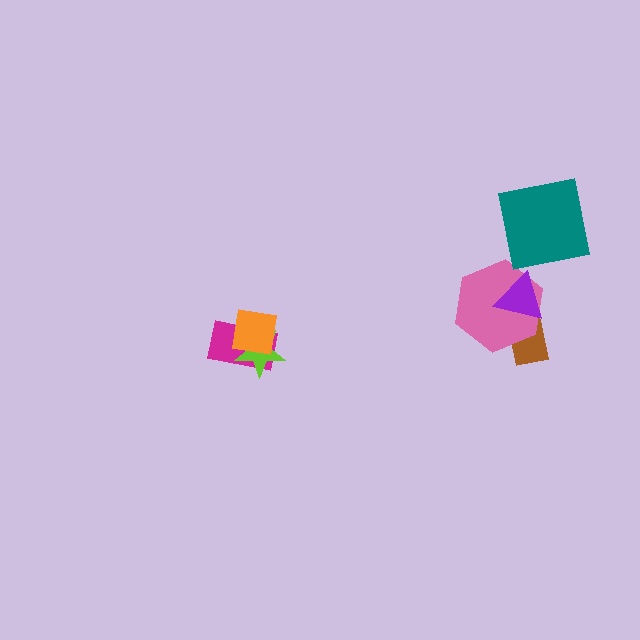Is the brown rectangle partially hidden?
Yes, it is partially covered by another shape.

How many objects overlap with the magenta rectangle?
2 objects overlap with the magenta rectangle.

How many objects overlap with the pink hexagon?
2 objects overlap with the pink hexagon.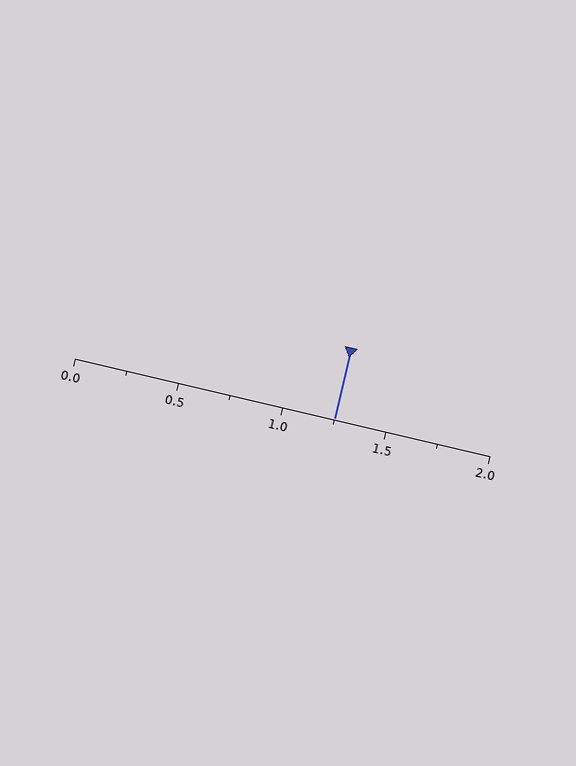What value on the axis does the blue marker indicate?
The marker indicates approximately 1.25.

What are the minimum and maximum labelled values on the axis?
The axis runs from 0.0 to 2.0.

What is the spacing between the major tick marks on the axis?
The major ticks are spaced 0.5 apart.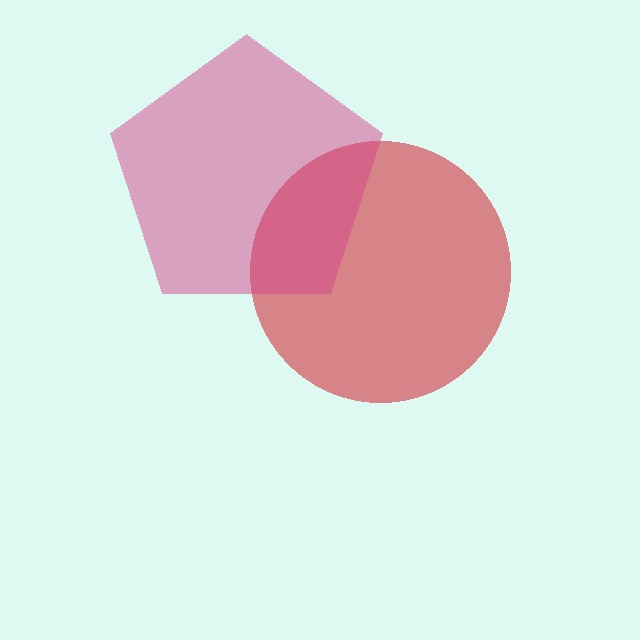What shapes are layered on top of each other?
The layered shapes are: a red circle, a magenta pentagon.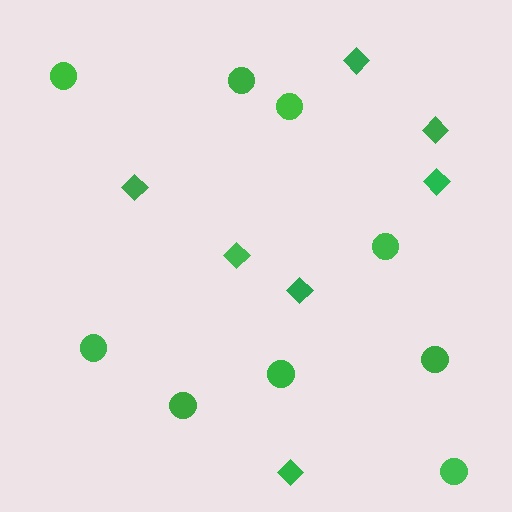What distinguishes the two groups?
There are 2 groups: one group of circles (9) and one group of diamonds (7).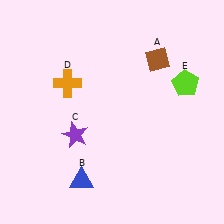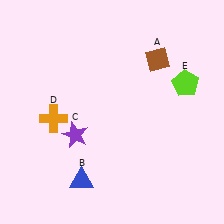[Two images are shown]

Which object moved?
The orange cross (D) moved down.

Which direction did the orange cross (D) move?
The orange cross (D) moved down.